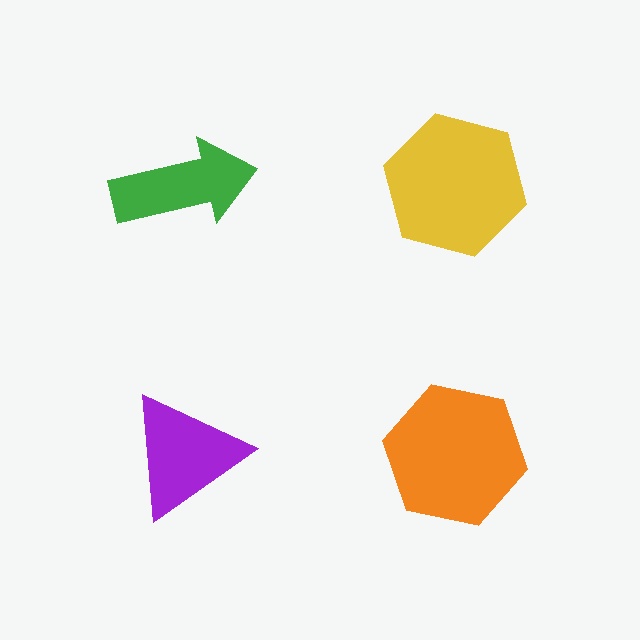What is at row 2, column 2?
An orange hexagon.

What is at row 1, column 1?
A green arrow.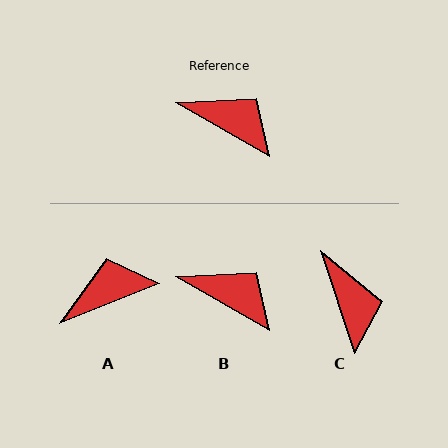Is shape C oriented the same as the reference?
No, it is off by about 42 degrees.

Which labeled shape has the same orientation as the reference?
B.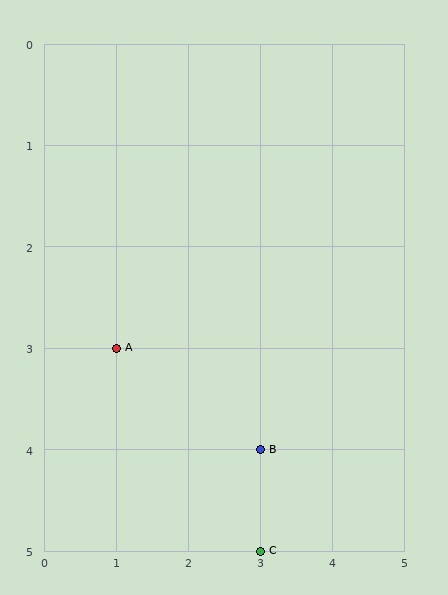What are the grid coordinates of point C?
Point C is at grid coordinates (3, 5).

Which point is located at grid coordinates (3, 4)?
Point B is at (3, 4).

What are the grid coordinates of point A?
Point A is at grid coordinates (1, 3).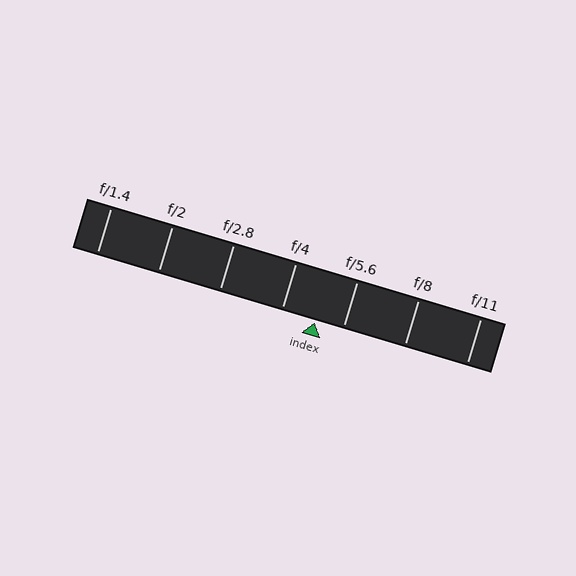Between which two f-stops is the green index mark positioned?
The index mark is between f/4 and f/5.6.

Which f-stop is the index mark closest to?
The index mark is closest to f/5.6.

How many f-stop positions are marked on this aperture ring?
There are 7 f-stop positions marked.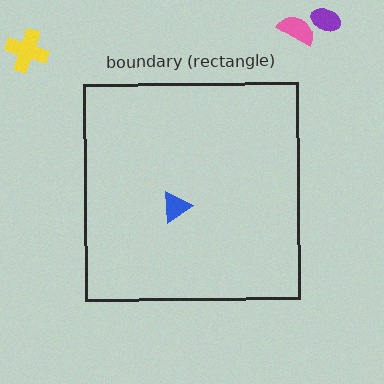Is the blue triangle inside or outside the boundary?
Inside.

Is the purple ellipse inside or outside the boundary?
Outside.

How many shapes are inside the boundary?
1 inside, 3 outside.